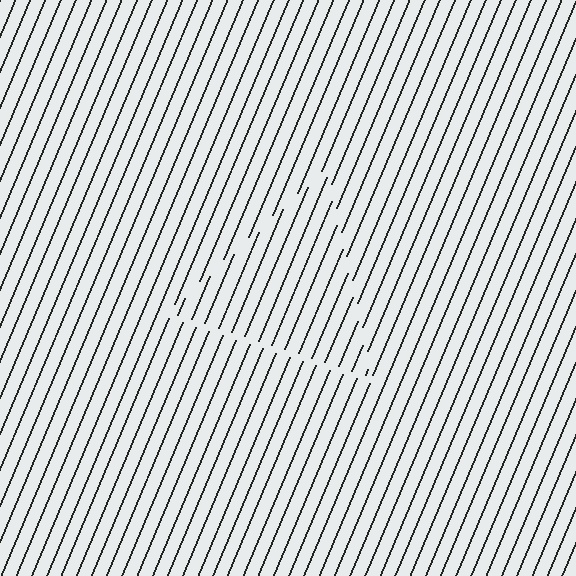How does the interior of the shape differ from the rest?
The interior of the shape contains the same grating, shifted by half a period — the contour is defined by the phase discontinuity where line-ends from the inner and outer gratings abut.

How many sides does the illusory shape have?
3 sides — the line-ends trace a triangle.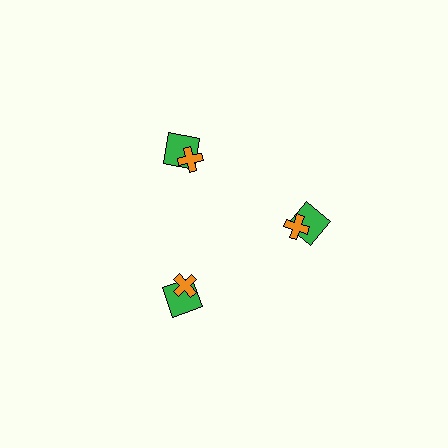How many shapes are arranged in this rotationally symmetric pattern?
There are 6 shapes, arranged in 3 groups of 2.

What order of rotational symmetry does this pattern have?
This pattern has 3-fold rotational symmetry.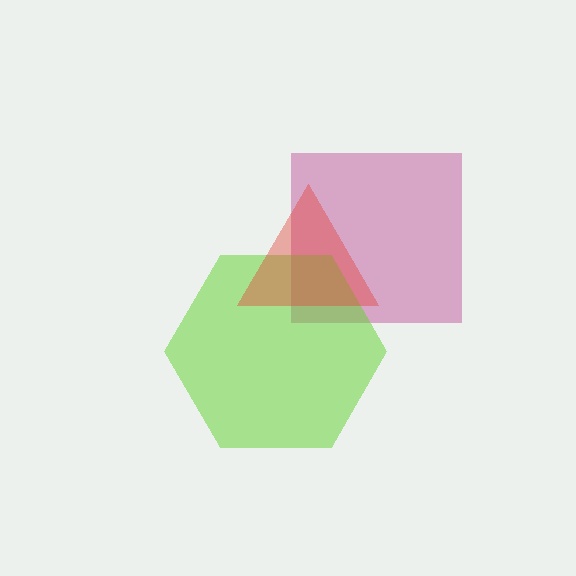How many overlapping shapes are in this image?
There are 3 overlapping shapes in the image.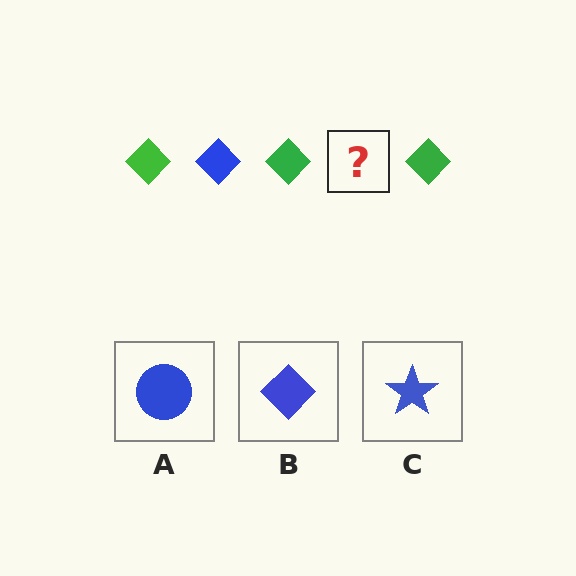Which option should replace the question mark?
Option B.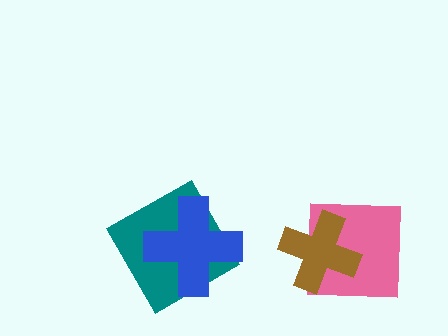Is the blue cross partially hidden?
No, no other shape covers it.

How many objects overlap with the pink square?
1 object overlaps with the pink square.